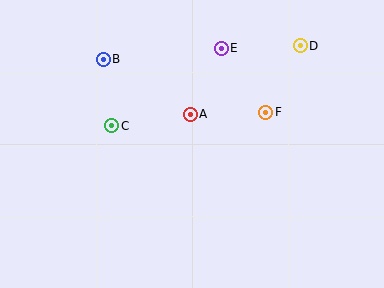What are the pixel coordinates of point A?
Point A is at (190, 114).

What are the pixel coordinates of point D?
Point D is at (300, 46).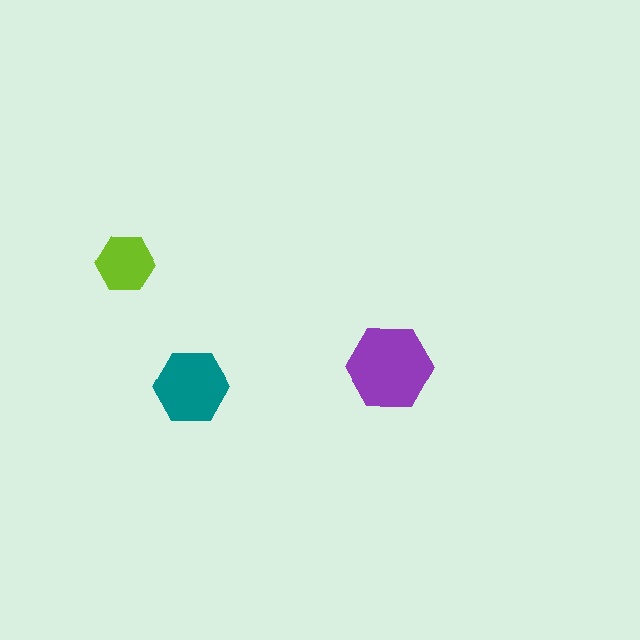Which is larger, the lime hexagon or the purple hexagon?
The purple one.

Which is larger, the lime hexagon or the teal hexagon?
The teal one.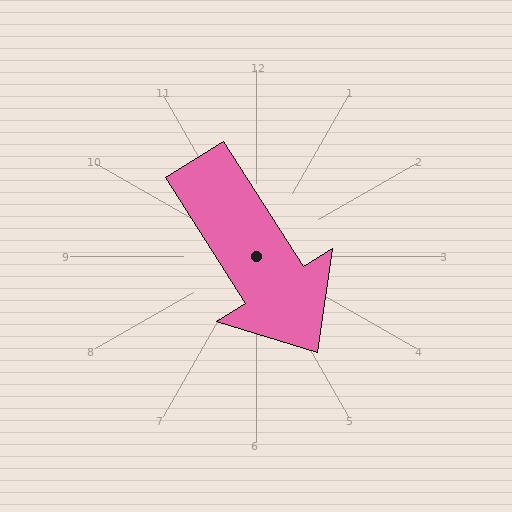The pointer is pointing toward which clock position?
Roughly 5 o'clock.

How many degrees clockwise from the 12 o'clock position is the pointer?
Approximately 148 degrees.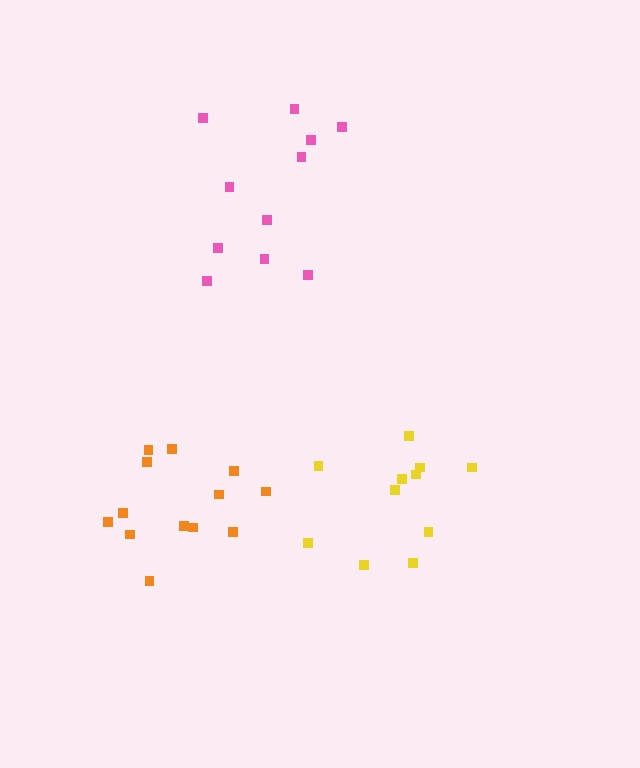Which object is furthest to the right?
The yellow cluster is rightmost.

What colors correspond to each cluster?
The clusters are colored: orange, yellow, pink.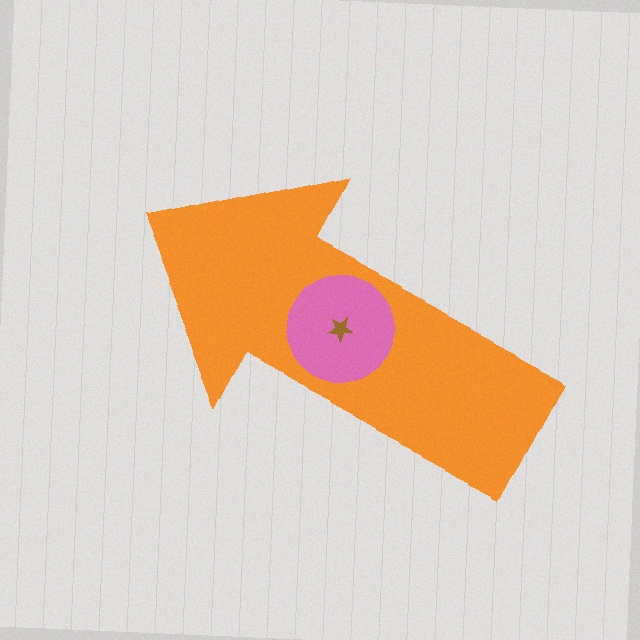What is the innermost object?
The brown star.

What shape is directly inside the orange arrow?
The pink circle.